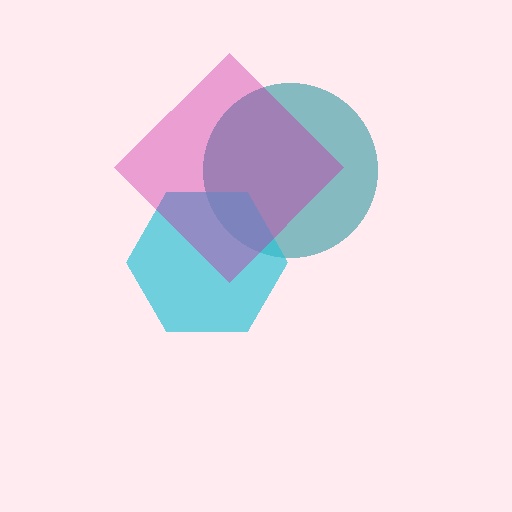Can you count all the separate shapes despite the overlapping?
Yes, there are 3 separate shapes.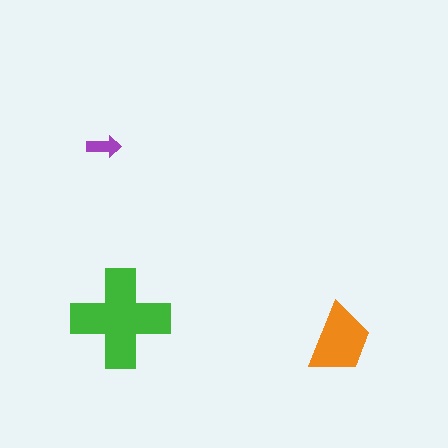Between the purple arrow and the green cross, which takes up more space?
The green cross.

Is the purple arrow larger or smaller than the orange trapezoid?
Smaller.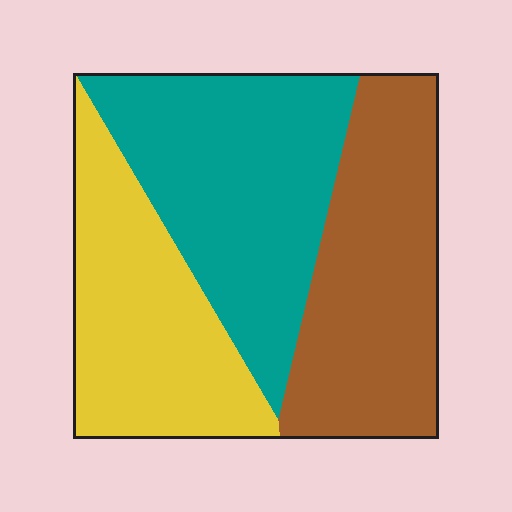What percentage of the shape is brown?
Brown takes up about one third (1/3) of the shape.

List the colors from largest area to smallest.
From largest to smallest: teal, brown, yellow.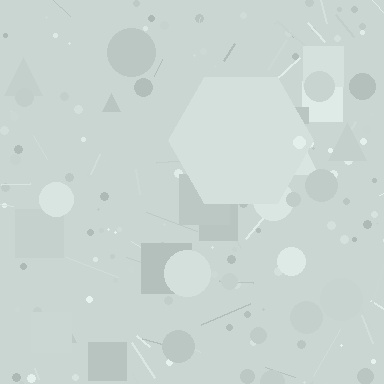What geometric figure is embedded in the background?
A hexagon is embedded in the background.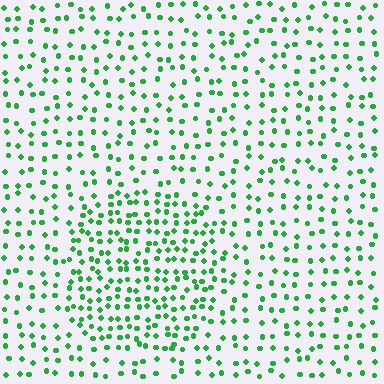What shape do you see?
I see a circle.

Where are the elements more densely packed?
The elements are more densely packed inside the circle boundary.